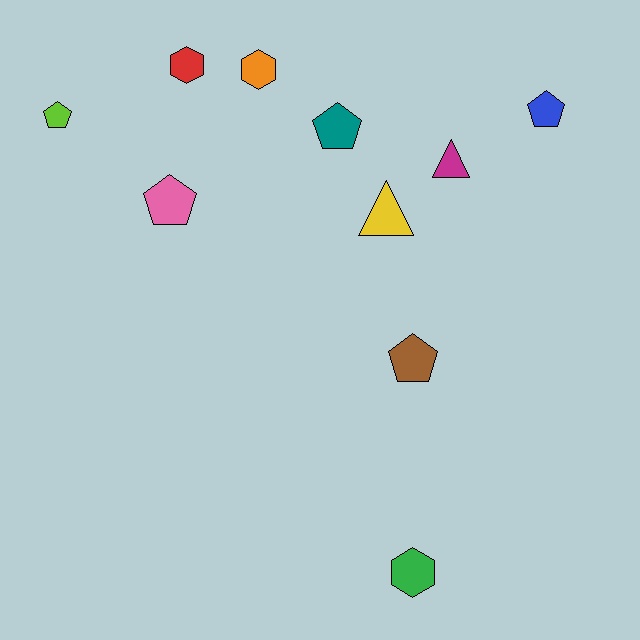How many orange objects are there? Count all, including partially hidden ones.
There is 1 orange object.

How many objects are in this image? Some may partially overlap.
There are 10 objects.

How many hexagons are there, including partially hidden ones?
There are 3 hexagons.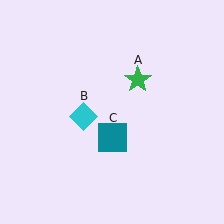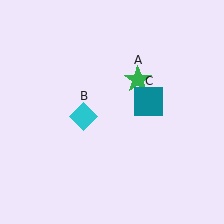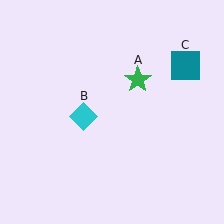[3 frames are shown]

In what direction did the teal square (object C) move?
The teal square (object C) moved up and to the right.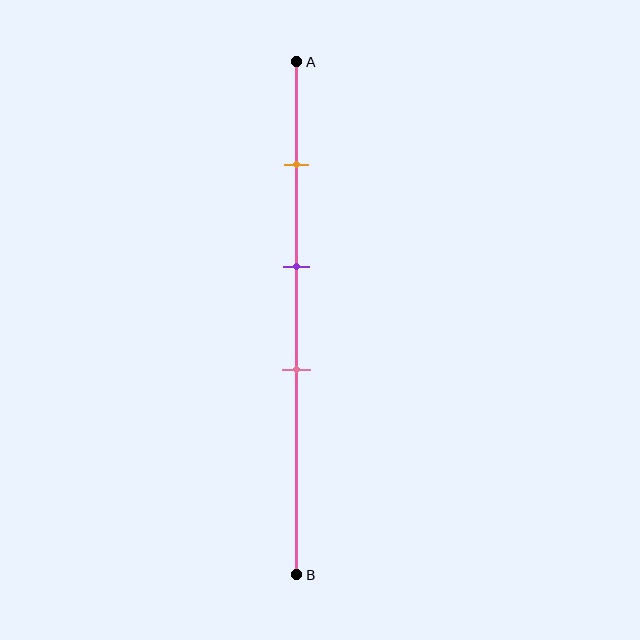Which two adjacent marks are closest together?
The purple and pink marks are the closest adjacent pair.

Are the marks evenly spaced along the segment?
Yes, the marks are approximately evenly spaced.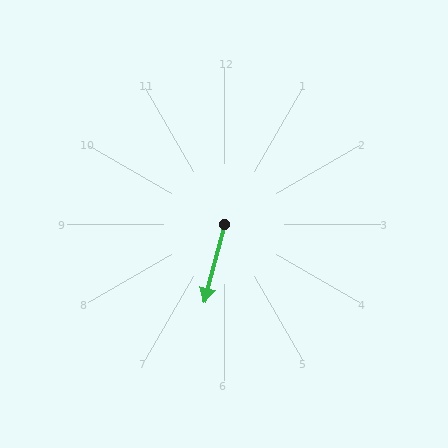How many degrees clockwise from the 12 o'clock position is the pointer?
Approximately 194 degrees.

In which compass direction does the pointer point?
South.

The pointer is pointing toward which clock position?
Roughly 6 o'clock.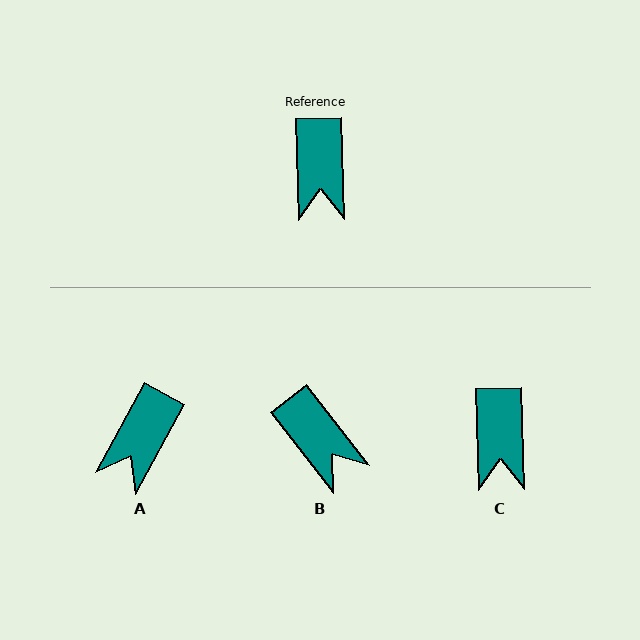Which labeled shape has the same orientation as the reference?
C.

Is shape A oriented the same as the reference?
No, it is off by about 30 degrees.